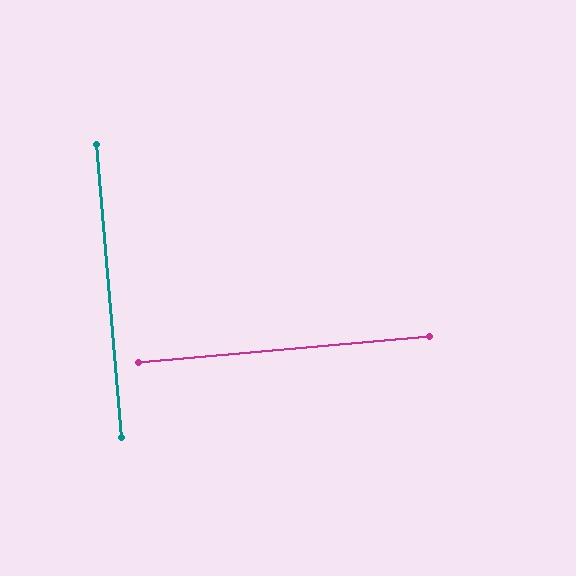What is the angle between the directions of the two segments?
Approximately 90 degrees.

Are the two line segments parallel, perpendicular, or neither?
Perpendicular — they meet at approximately 90°.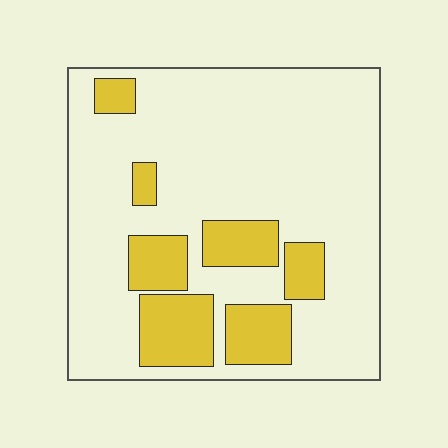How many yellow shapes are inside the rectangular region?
7.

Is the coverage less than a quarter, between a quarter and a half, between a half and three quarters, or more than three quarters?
Less than a quarter.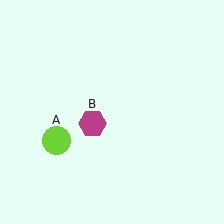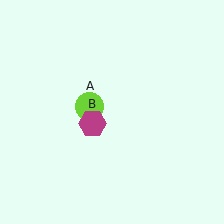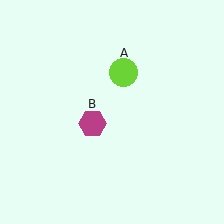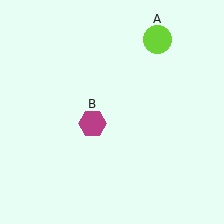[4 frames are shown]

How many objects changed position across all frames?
1 object changed position: lime circle (object A).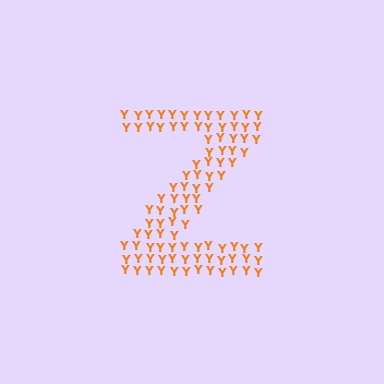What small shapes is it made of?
It is made of small letter Y's.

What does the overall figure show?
The overall figure shows the letter Z.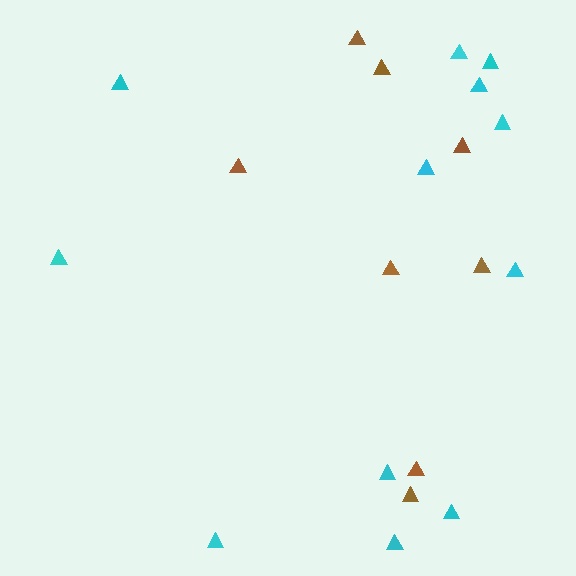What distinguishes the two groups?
There are 2 groups: one group of brown triangles (8) and one group of cyan triangles (12).